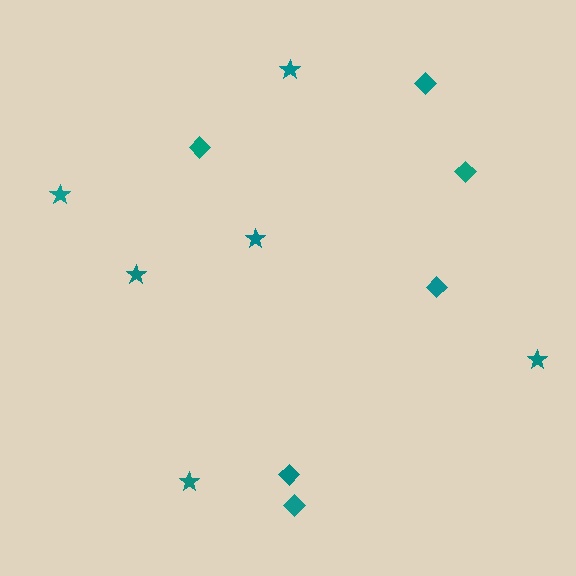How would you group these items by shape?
There are 2 groups: one group of diamonds (6) and one group of stars (6).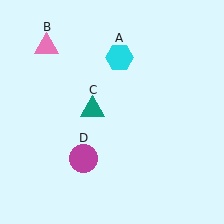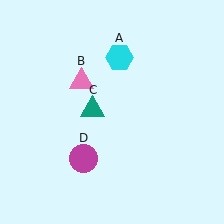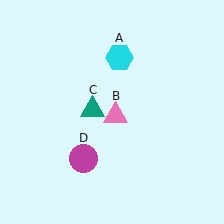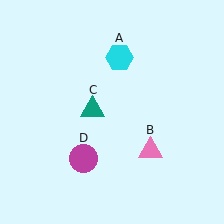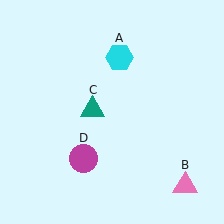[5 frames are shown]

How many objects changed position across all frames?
1 object changed position: pink triangle (object B).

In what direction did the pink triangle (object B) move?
The pink triangle (object B) moved down and to the right.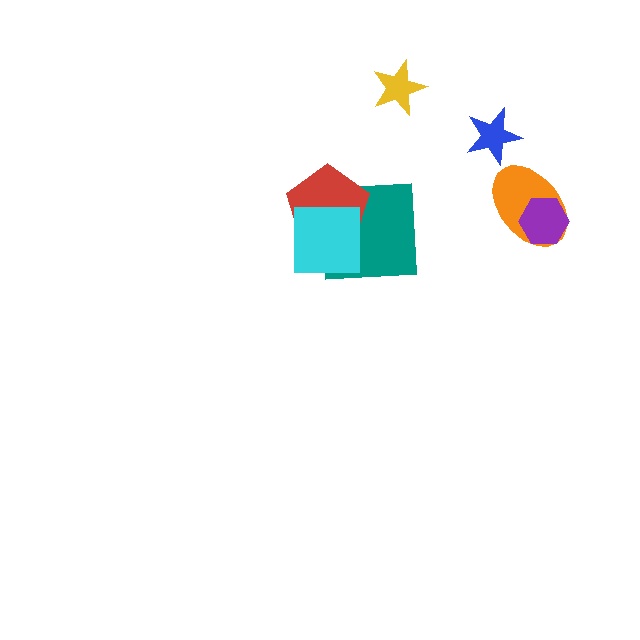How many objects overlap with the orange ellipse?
1 object overlaps with the orange ellipse.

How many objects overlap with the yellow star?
0 objects overlap with the yellow star.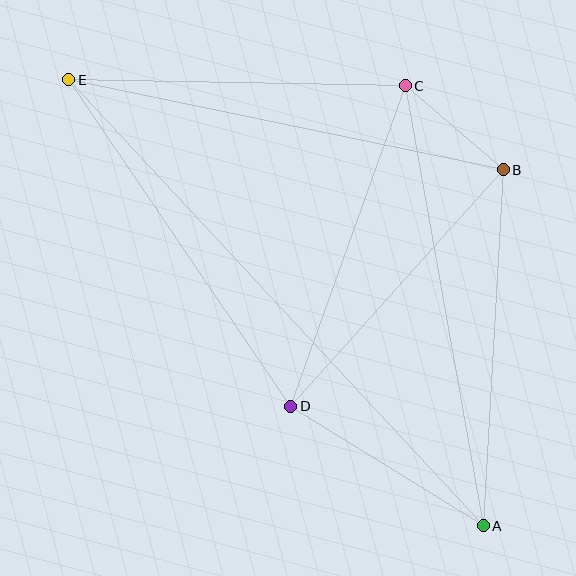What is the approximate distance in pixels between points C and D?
The distance between C and D is approximately 341 pixels.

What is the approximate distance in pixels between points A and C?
The distance between A and C is approximately 447 pixels.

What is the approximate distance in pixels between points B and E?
The distance between B and E is approximately 444 pixels.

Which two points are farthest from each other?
Points A and E are farthest from each other.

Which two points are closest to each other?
Points B and C are closest to each other.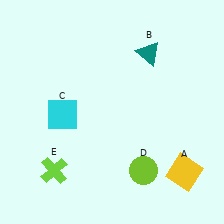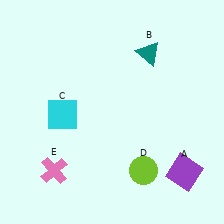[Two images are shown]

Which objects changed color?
A changed from yellow to purple. E changed from lime to pink.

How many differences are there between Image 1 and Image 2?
There are 2 differences between the two images.